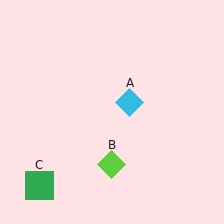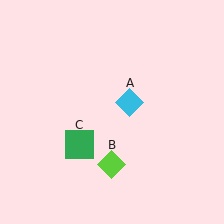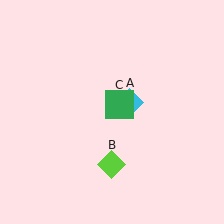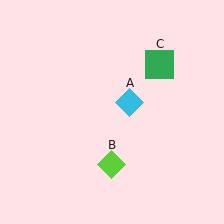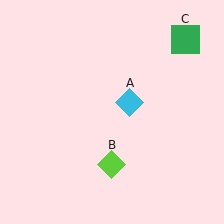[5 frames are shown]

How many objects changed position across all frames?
1 object changed position: green square (object C).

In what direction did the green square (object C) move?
The green square (object C) moved up and to the right.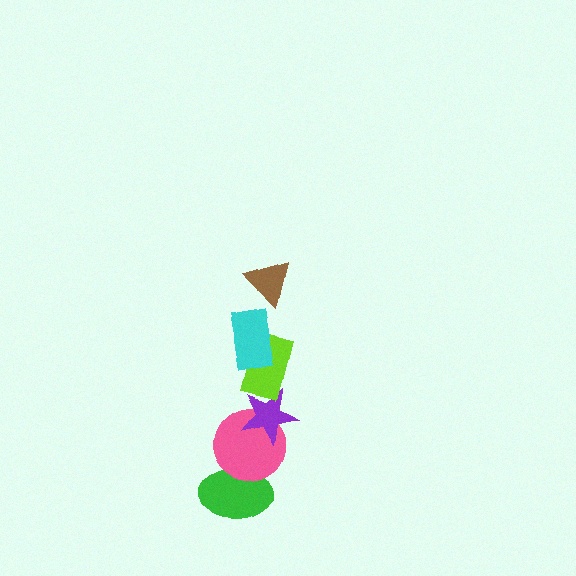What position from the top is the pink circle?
The pink circle is 5th from the top.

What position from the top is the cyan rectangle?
The cyan rectangle is 2nd from the top.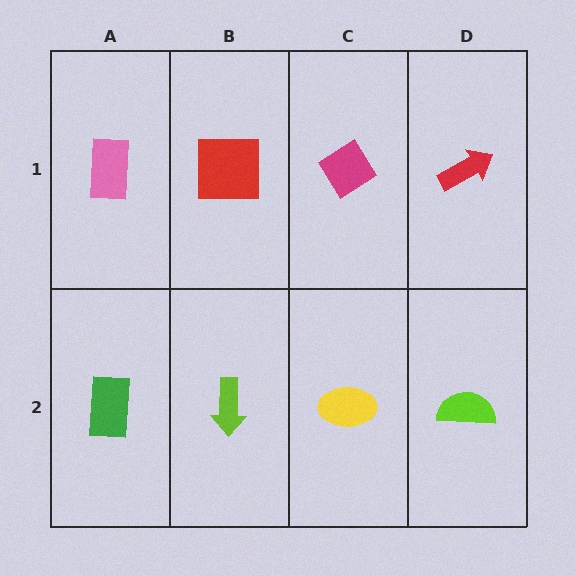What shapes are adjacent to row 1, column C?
A yellow ellipse (row 2, column C), a red square (row 1, column B), a red arrow (row 1, column D).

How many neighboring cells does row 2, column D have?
2.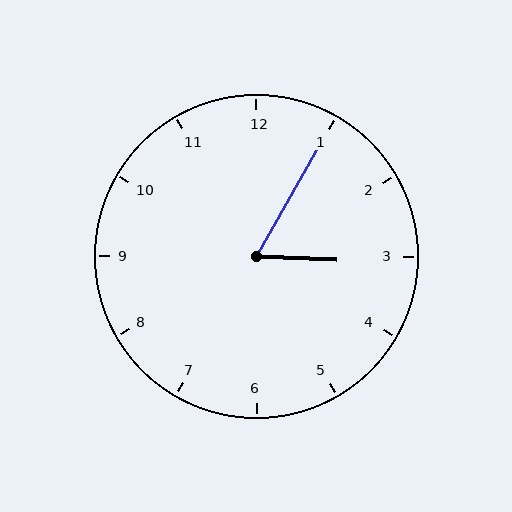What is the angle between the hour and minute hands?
Approximately 62 degrees.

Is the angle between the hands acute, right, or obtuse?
It is acute.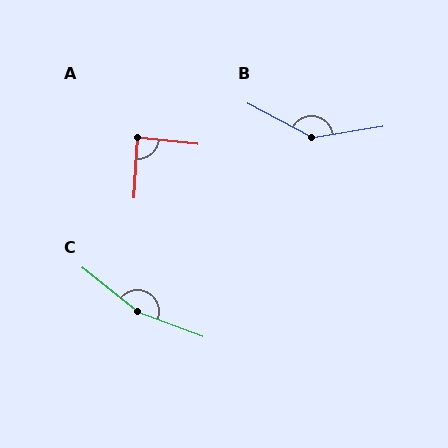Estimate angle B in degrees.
Approximately 143 degrees.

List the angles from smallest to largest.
A (87°), B (143°), C (162°).